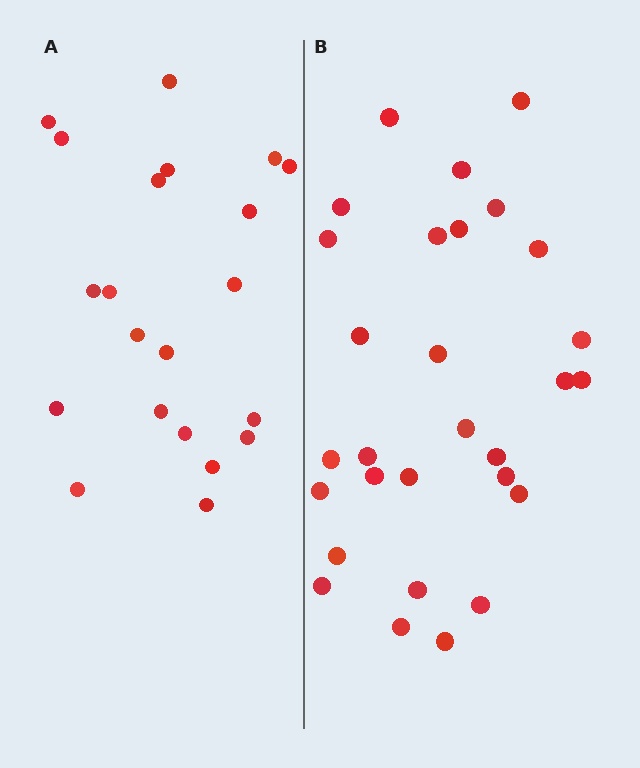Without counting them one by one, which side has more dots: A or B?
Region B (the right region) has more dots.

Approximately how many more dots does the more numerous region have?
Region B has roughly 8 or so more dots than region A.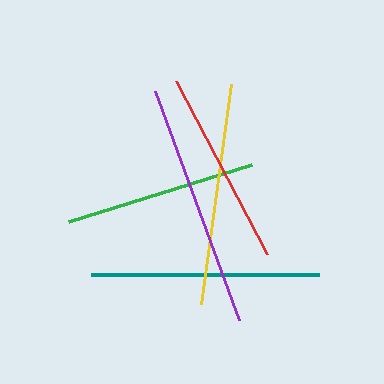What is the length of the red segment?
The red segment is approximately 196 pixels long.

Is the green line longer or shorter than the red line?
The red line is longer than the green line.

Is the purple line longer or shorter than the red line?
The purple line is longer than the red line.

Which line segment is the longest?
The purple line is the longest at approximately 244 pixels.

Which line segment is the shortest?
The green line is the shortest at approximately 191 pixels.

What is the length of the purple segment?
The purple segment is approximately 244 pixels long.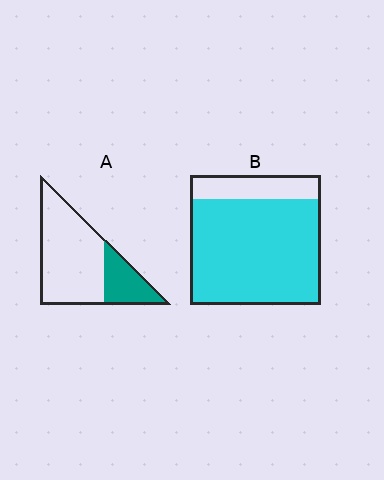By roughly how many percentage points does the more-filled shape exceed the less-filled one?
By roughly 55 percentage points (B over A).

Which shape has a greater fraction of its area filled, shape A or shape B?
Shape B.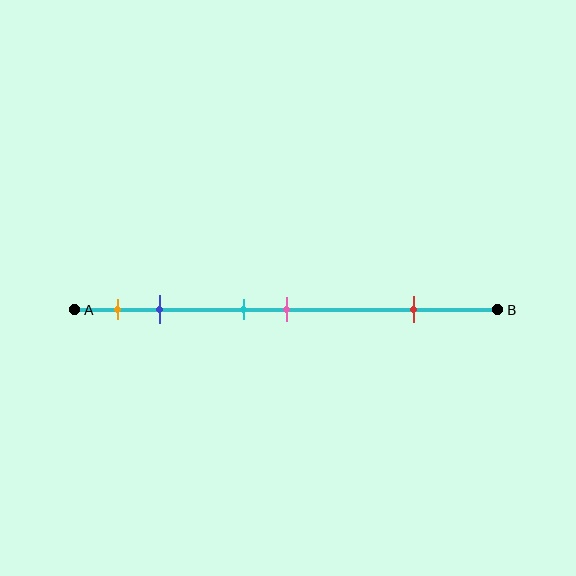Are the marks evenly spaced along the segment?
No, the marks are not evenly spaced.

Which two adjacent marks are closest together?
The cyan and pink marks are the closest adjacent pair.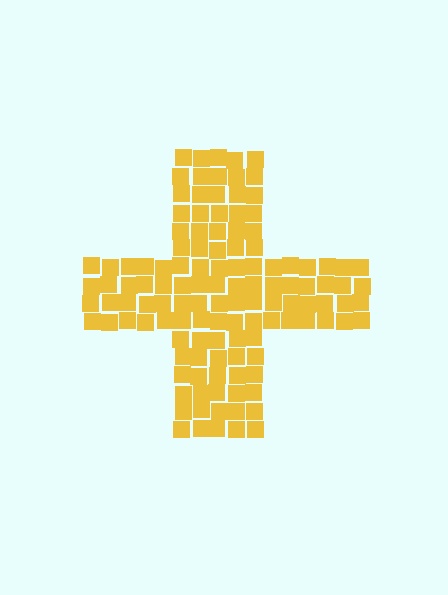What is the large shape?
The large shape is a cross.